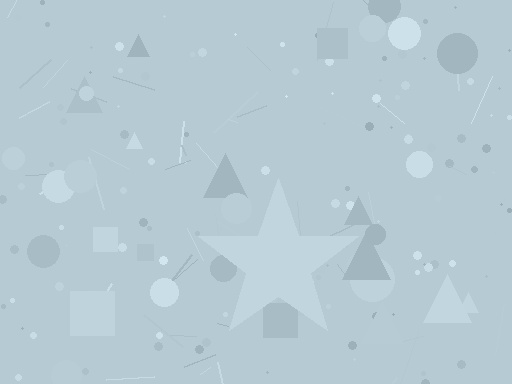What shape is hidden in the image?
A star is hidden in the image.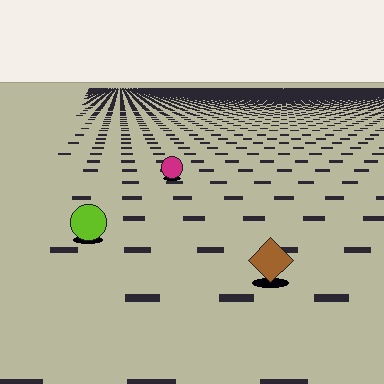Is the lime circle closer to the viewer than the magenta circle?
Yes. The lime circle is closer — you can tell from the texture gradient: the ground texture is coarser near it.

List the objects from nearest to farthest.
From nearest to farthest: the brown diamond, the lime circle, the magenta circle.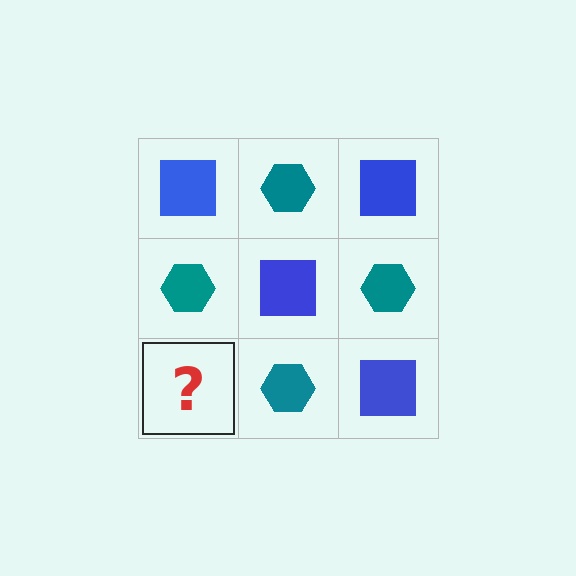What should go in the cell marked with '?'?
The missing cell should contain a blue square.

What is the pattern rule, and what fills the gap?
The rule is that it alternates blue square and teal hexagon in a checkerboard pattern. The gap should be filled with a blue square.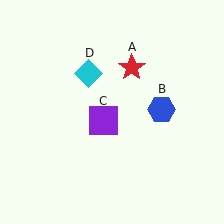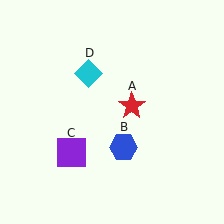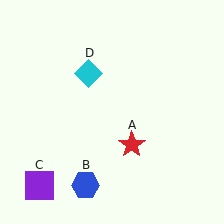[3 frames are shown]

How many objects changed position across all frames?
3 objects changed position: red star (object A), blue hexagon (object B), purple square (object C).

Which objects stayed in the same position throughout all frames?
Cyan diamond (object D) remained stationary.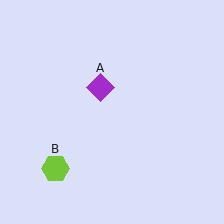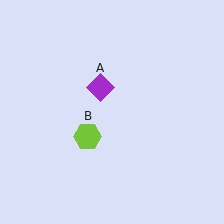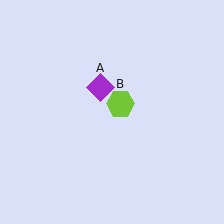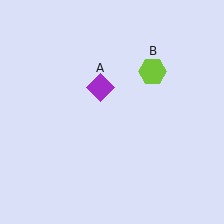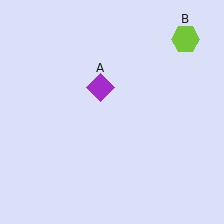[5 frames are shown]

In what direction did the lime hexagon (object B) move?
The lime hexagon (object B) moved up and to the right.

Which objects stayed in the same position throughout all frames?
Purple diamond (object A) remained stationary.